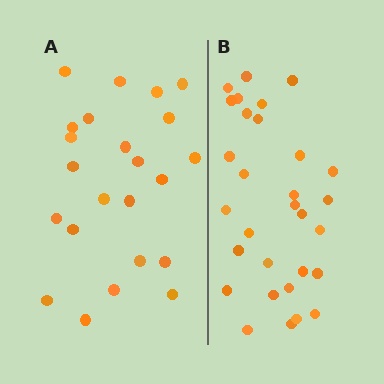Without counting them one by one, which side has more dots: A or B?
Region B (the right region) has more dots.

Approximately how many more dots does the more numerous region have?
Region B has roughly 8 or so more dots than region A.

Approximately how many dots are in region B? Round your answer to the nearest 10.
About 30 dots.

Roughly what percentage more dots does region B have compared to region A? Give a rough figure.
About 30% more.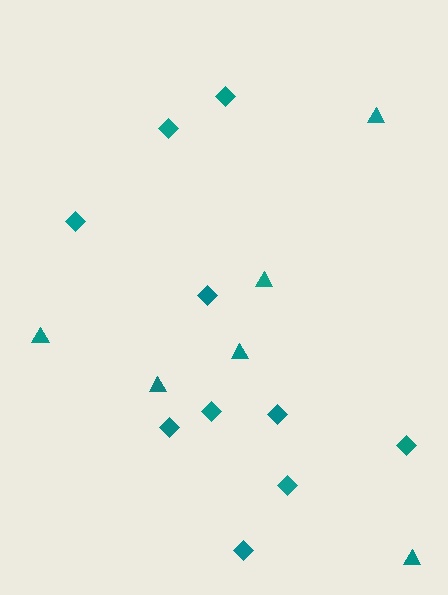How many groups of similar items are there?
There are 2 groups: one group of triangles (6) and one group of diamonds (10).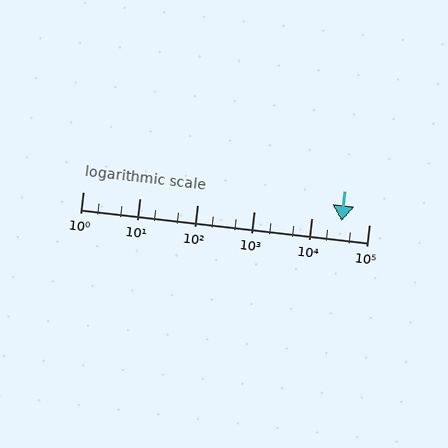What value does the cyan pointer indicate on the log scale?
The pointer indicates approximately 33000.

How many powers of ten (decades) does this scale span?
The scale spans 5 decades, from 1 to 100000.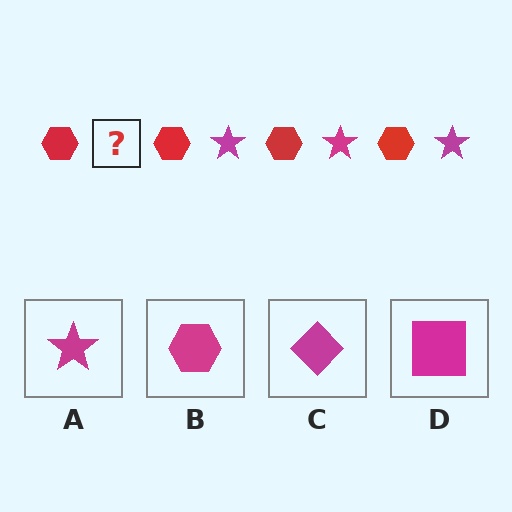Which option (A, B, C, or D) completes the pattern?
A.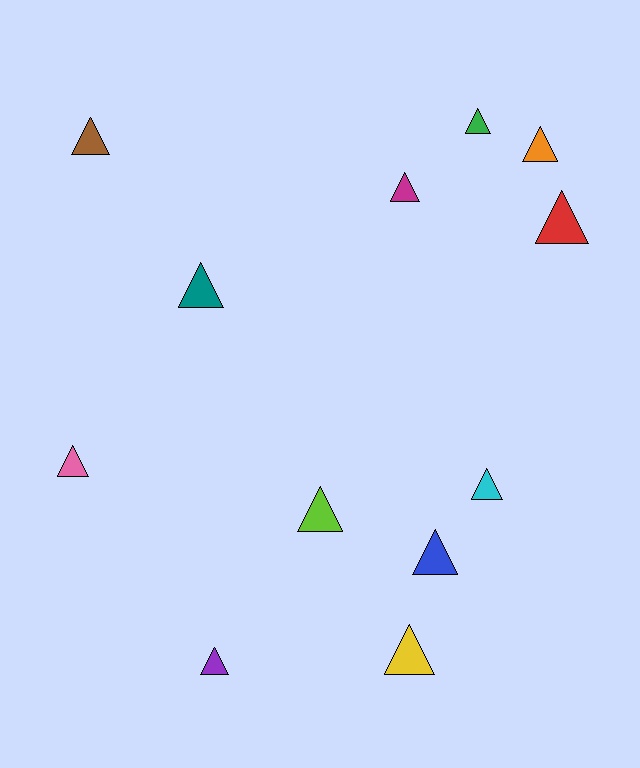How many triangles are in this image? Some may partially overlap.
There are 12 triangles.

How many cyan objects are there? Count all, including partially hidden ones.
There is 1 cyan object.